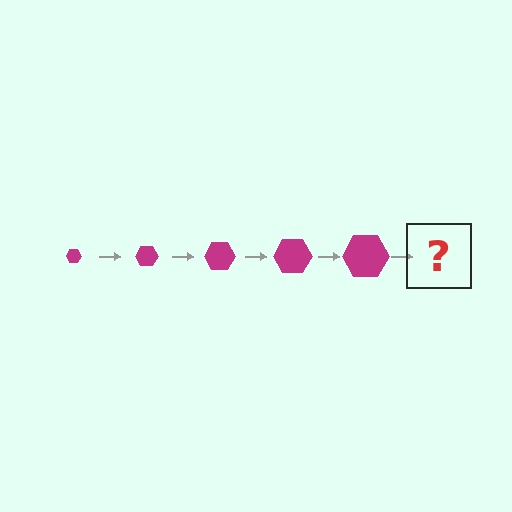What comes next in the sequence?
The next element should be a magenta hexagon, larger than the previous one.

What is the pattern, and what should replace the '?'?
The pattern is that the hexagon gets progressively larger each step. The '?' should be a magenta hexagon, larger than the previous one.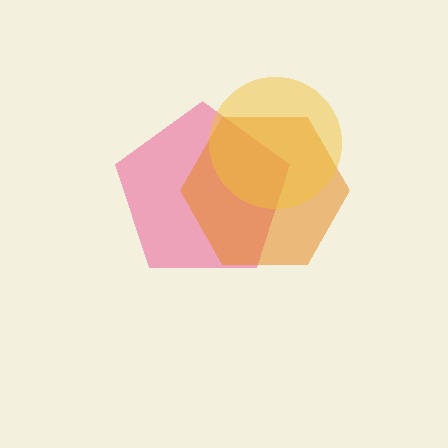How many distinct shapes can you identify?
There are 3 distinct shapes: a pink pentagon, an orange hexagon, a yellow circle.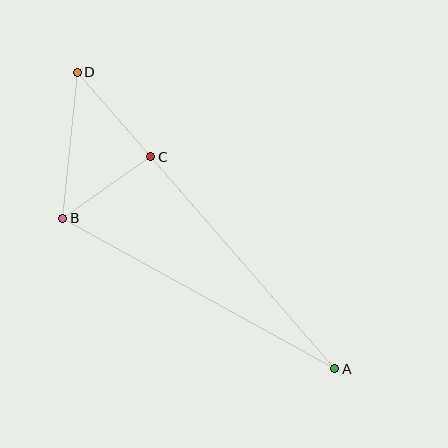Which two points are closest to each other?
Points B and C are closest to each other.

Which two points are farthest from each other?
Points A and D are farthest from each other.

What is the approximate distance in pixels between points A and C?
The distance between A and C is approximately 281 pixels.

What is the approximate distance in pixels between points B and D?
The distance between B and D is approximately 147 pixels.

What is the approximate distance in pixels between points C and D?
The distance between C and D is approximately 112 pixels.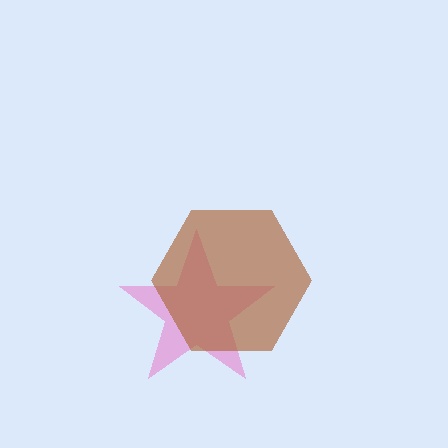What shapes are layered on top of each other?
The layered shapes are: a pink star, a brown hexagon.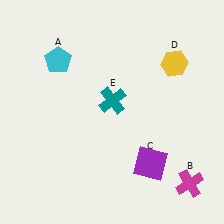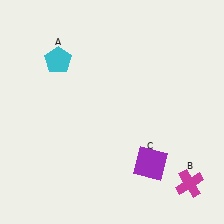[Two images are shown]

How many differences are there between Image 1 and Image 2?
There are 2 differences between the two images.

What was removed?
The yellow hexagon (D), the teal cross (E) were removed in Image 2.